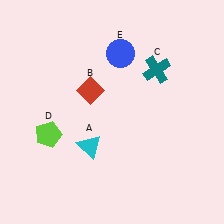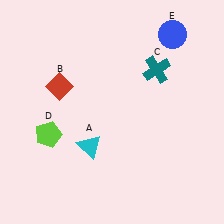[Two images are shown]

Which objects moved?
The objects that moved are: the red diamond (B), the blue circle (E).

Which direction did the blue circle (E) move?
The blue circle (E) moved right.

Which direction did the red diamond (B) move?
The red diamond (B) moved left.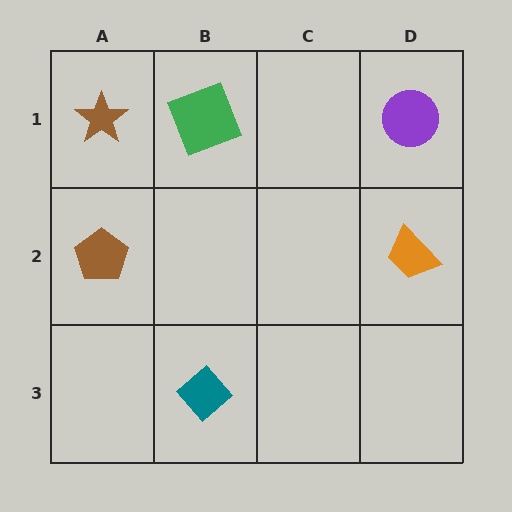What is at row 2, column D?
An orange trapezoid.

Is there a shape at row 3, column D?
No, that cell is empty.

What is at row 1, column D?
A purple circle.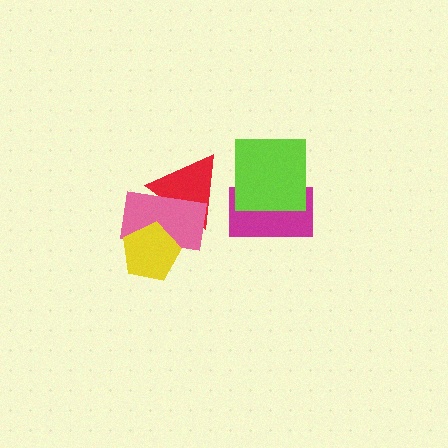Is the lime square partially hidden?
No, no other shape covers it.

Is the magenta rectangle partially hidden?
Yes, it is partially covered by another shape.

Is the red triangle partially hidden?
Yes, it is partially covered by another shape.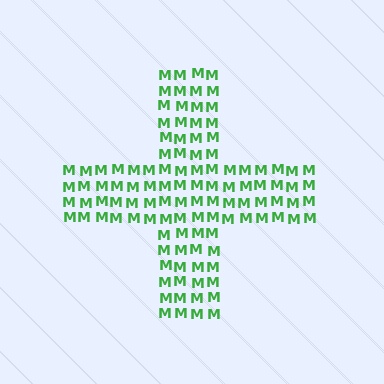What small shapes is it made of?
It is made of small letter M's.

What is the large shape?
The large shape is a cross.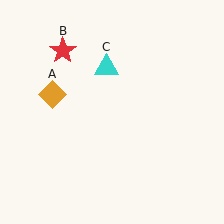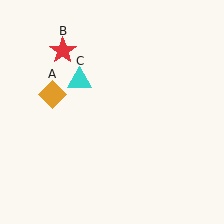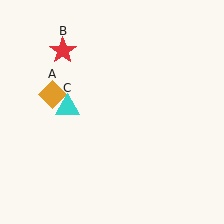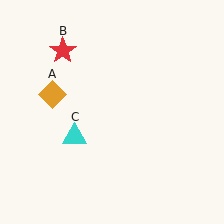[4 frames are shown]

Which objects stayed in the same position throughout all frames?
Orange diamond (object A) and red star (object B) remained stationary.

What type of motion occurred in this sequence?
The cyan triangle (object C) rotated counterclockwise around the center of the scene.